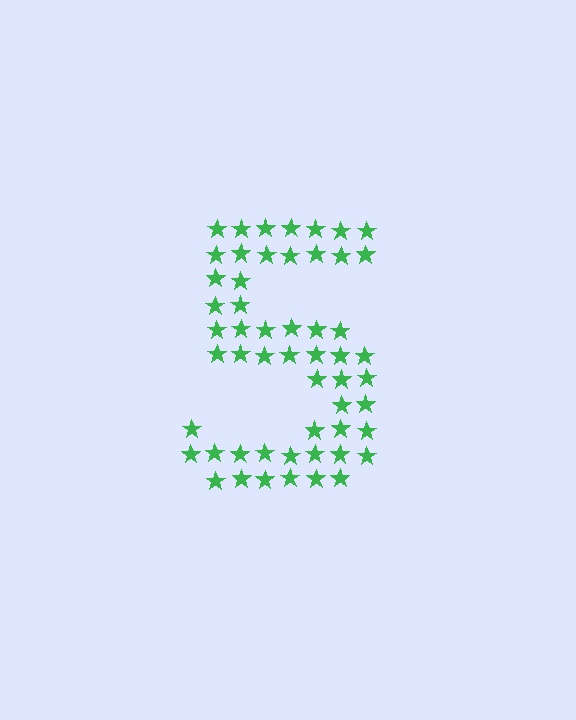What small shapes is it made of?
It is made of small stars.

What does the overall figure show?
The overall figure shows the digit 5.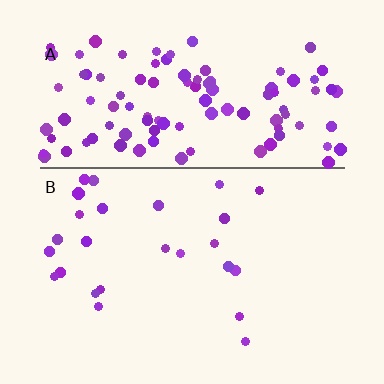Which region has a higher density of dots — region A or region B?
A (the top).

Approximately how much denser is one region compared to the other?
Approximately 4.4× — region A over region B.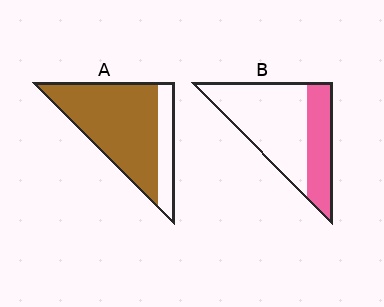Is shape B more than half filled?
No.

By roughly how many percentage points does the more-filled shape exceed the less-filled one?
By roughly 45 percentage points (A over B).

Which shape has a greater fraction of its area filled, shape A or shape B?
Shape A.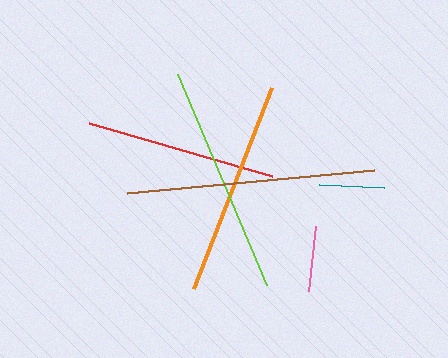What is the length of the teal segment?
The teal segment is approximately 66 pixels long.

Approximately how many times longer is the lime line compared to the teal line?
The lime line is approximately 3.5 times the length of the teal line.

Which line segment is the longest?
The brown line is the longest at approximately 248 pixels.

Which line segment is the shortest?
The pink line is the shortest at approximately 65 pixels.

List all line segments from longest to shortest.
From longest to shortest: brown, lime, orange, red, teal, pink.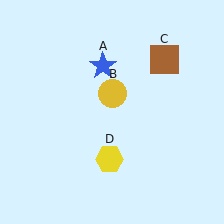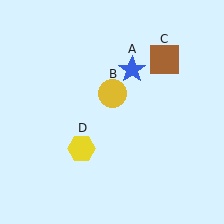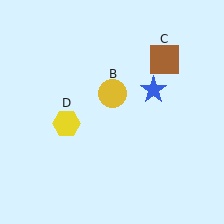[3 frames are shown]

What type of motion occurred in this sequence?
The blue star (object A), yellow hexagon (object D) rotated clockwise around the center of the scene.